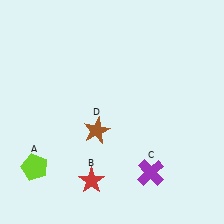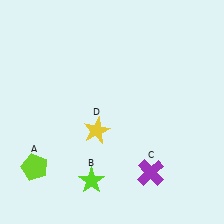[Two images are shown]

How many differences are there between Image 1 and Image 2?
There are 2 differences between the two images.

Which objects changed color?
B changed from red to lime. D changed from brown to yellow.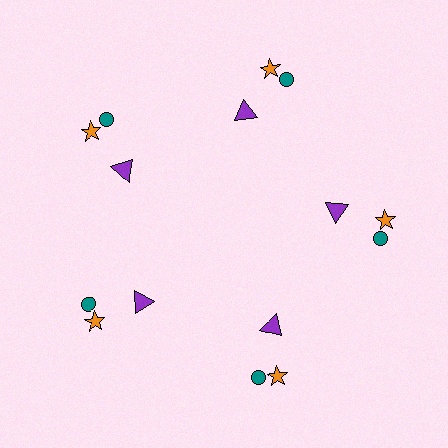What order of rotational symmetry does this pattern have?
This pattern has 5-fold rotational symmetry.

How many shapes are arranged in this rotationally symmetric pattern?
There are 15 shapes, arranged in 5 groups of 3.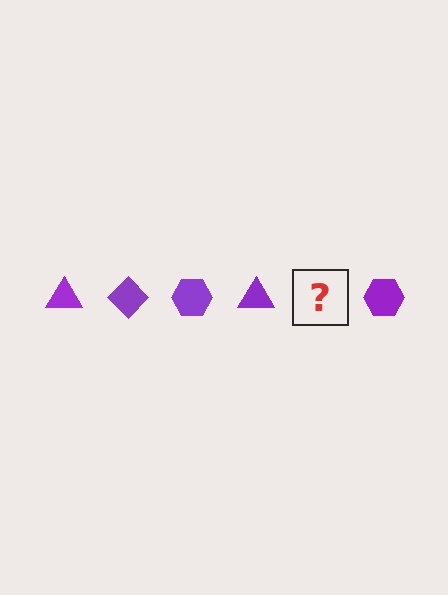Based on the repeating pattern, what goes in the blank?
The blank should be a purple diamond.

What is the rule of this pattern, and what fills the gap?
The rule is that the pattern cycles through triangle, diamond, hexagon shapes in purple. The gap should be filled with a purple diamond.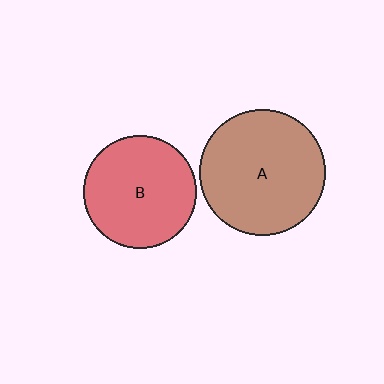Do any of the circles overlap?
No, none of the circles overlap.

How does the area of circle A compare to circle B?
Approximately 1.2 times.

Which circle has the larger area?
Circle A (brown).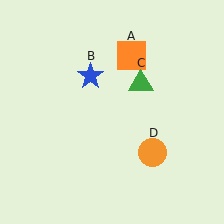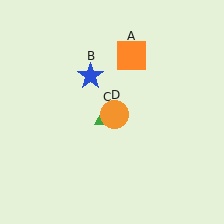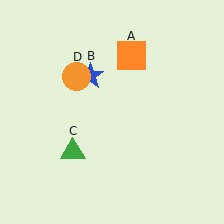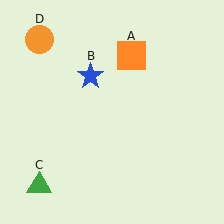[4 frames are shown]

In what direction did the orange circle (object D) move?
The orange circle (object D) moved up and to the left.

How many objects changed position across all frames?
2 objects changed position: green triangle (object C), orange circle (object D).